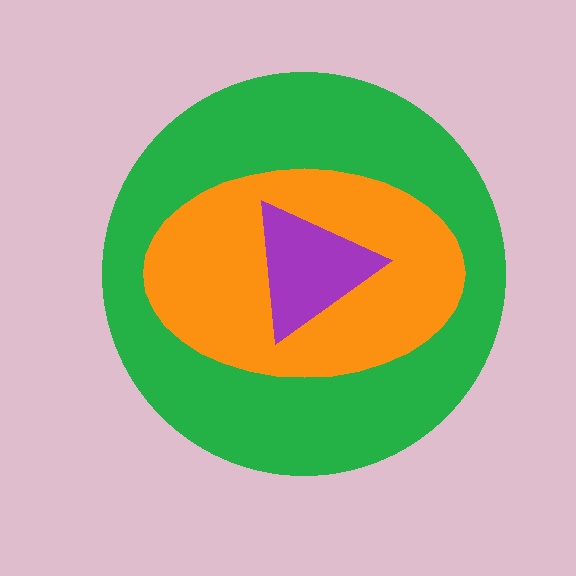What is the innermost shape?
The purple triangle.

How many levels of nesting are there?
3.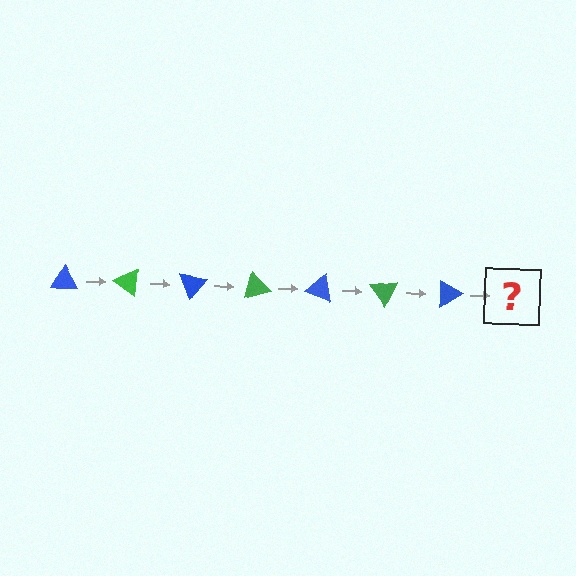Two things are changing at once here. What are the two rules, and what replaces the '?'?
The two rules are that it rotates 35 degrees each step and the color cycles through blue and green. The '?' should be a green triangle, rotated 245 degrees from the start.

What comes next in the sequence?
The next element should be a green triangle, rotated 245 degrees from the start.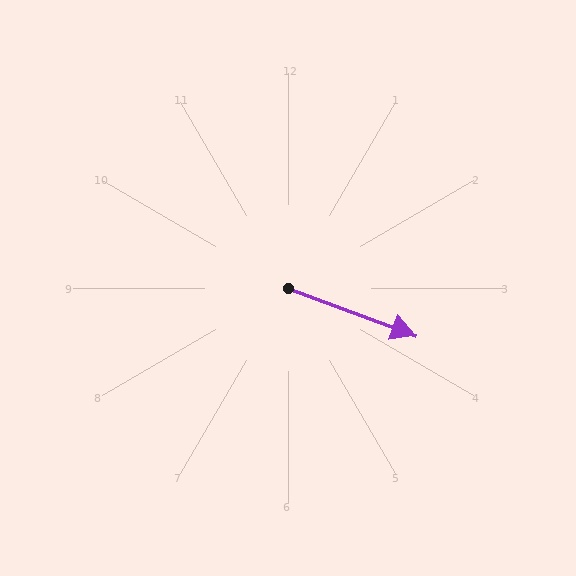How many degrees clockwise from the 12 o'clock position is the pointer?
Approximately 110 degrees.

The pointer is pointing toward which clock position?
Roughly 4 o'clock.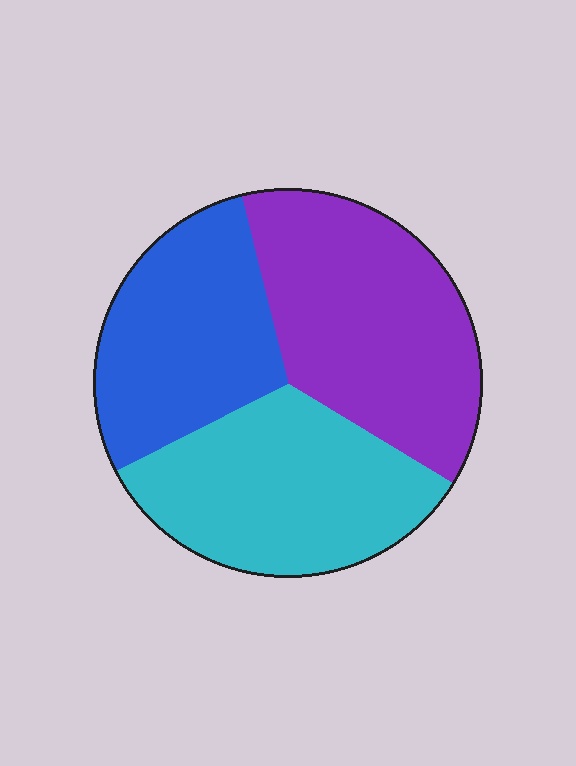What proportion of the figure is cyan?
Cyan covers roughly 35% of the figure.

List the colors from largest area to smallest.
From largest to smallest: purple, cyan, blue.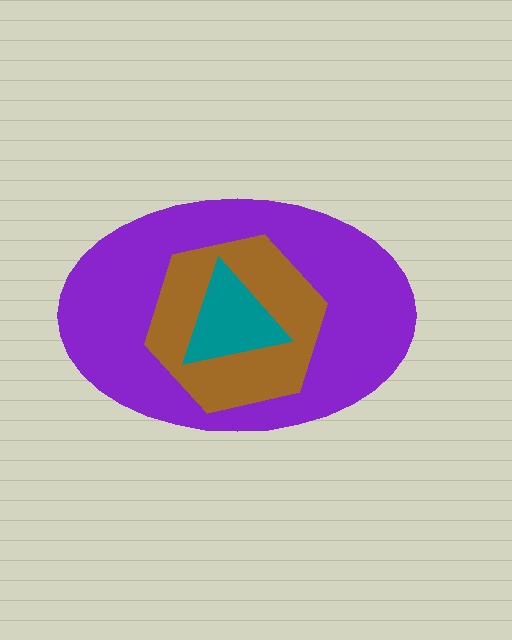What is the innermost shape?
The teal triangle.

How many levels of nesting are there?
3.